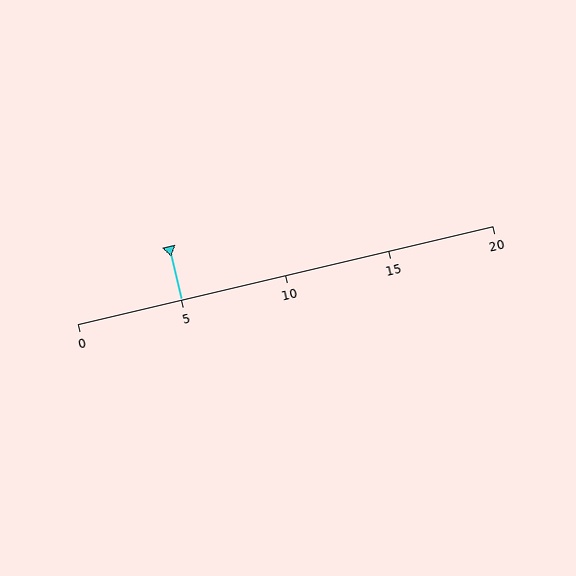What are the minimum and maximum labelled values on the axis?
The axis runs from 0 to 20.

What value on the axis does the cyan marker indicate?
The marker indicates approximately 5.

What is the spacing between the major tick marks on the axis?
The major ticks are spaced 5 apart.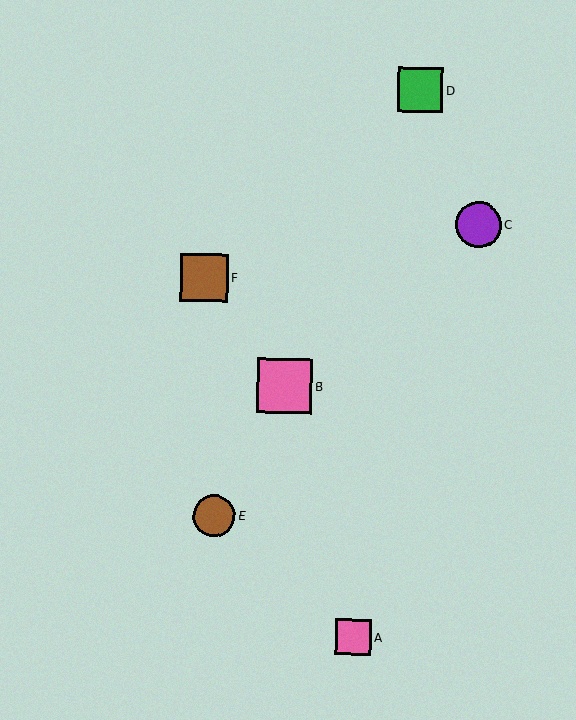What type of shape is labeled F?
Shape F is a brown square.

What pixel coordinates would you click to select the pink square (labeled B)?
Click at (285, 386) to select the pink square B.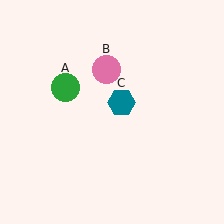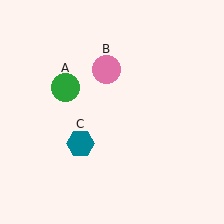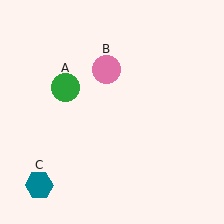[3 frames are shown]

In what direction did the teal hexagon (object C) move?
The teal hexagon (object C) moved down and to the left.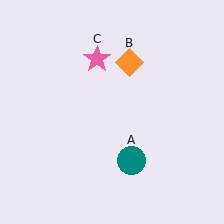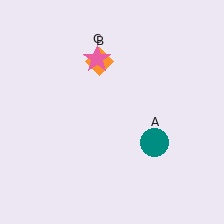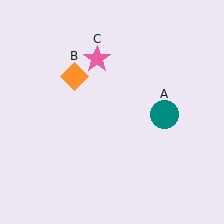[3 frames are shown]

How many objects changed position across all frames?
2 objects changed position: teal circle (object A), orange diamond (object B).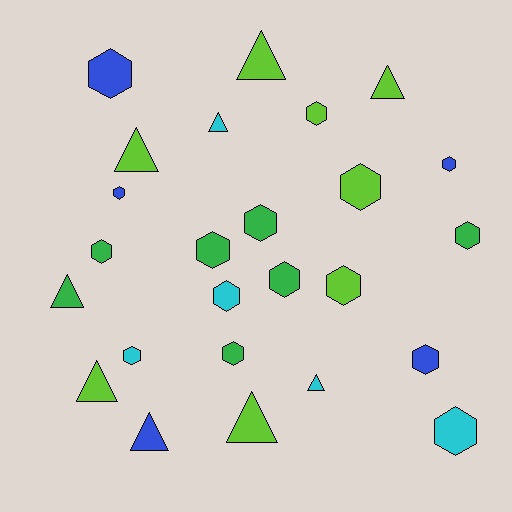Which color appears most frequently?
Lime, with 8 objects.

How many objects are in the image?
There are 25 objects.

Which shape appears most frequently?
Hexagon, with 16 objects.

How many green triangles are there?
There is 1 green triangle.